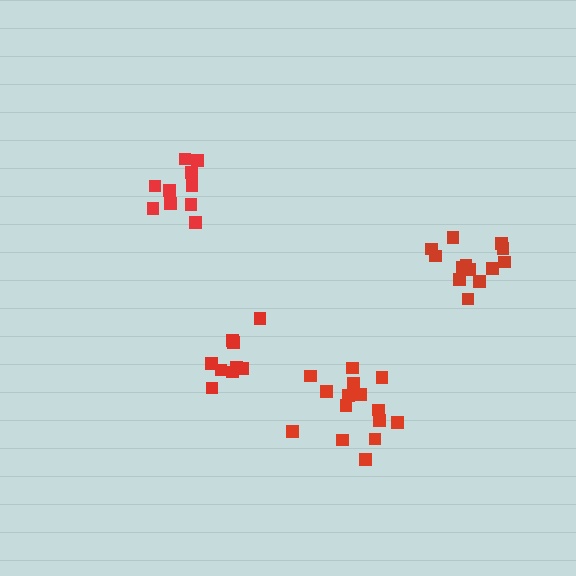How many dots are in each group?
Group 1: 10 dots, Group 2: 15 dots, Group 3: 9 dots, Group 4: 14 dots (48 total).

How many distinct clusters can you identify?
There are 4 distinct clusters.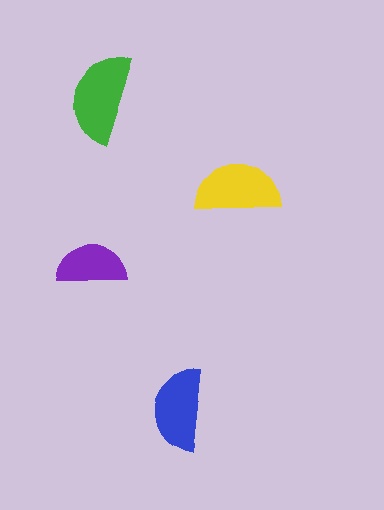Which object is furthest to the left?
The purple semicircle is leftmost.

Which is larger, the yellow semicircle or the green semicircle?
The green one.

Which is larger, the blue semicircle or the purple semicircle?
The blue one.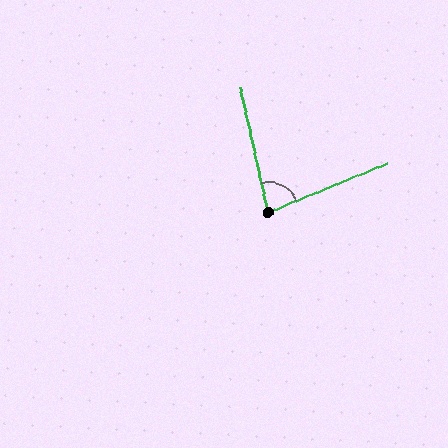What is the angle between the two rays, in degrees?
Approximately 80 degrees.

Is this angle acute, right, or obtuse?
It is acute.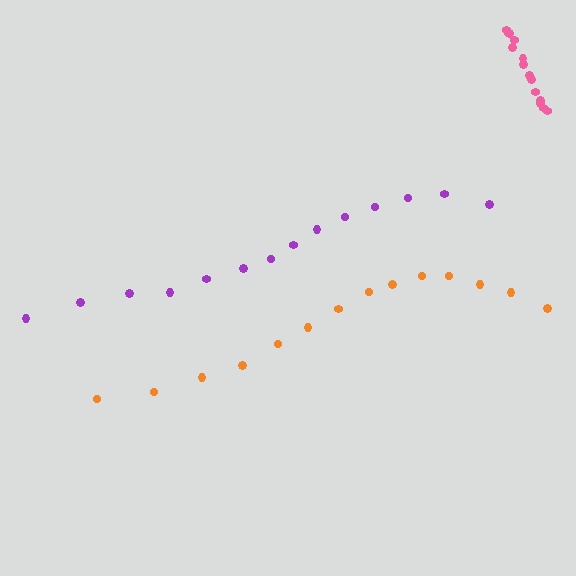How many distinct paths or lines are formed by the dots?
There are 3 distinct paths.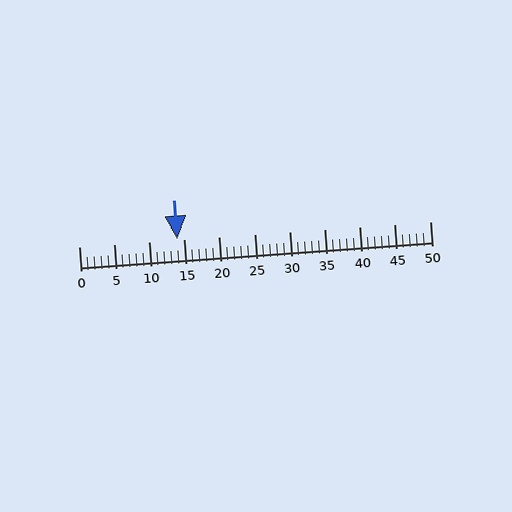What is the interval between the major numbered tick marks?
The major tick marks are spaced 5 units apart.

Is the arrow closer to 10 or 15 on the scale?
The arrow is closer to 15.